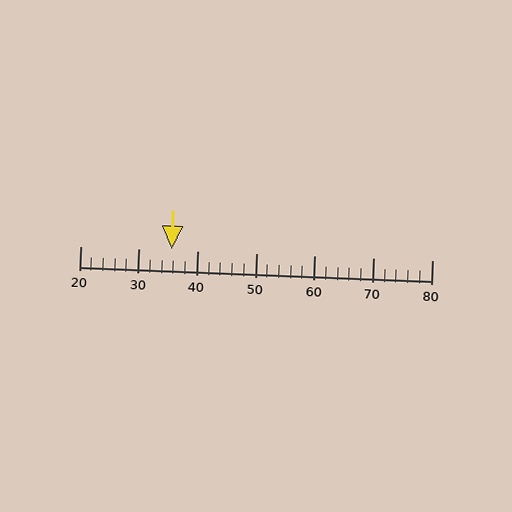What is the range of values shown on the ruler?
The ruler shows values from 20 to 80.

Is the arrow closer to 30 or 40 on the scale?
The arrow is closer to 40.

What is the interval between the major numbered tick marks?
The major tick marks are spaced 10 units apart.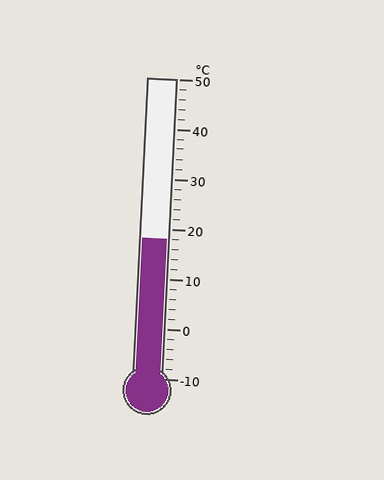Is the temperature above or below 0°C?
The temperature is above 0°C.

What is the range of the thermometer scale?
The thermometer scale ranges from -10°C to 50°C.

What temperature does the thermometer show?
The thermometer shows approximately 18°C.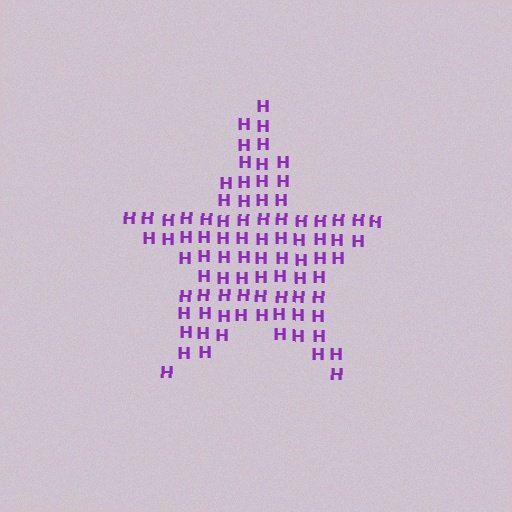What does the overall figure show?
The overall figure shows a star.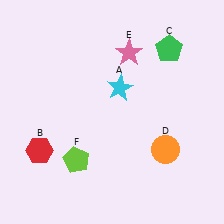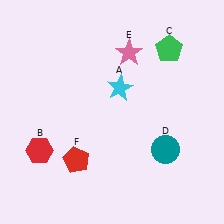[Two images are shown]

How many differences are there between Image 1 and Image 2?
There are 2 differences between the two images.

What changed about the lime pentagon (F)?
In Image 1, F is lime. In Image 2, it changed to red.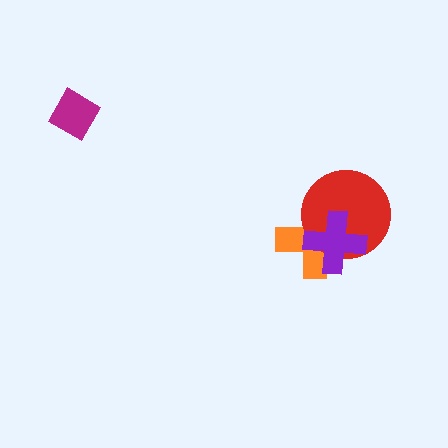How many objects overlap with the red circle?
2 objects overlap with the red circle.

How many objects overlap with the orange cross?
2 objects overlap with the orange cross.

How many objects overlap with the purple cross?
2 objects overlap with the purple cross.